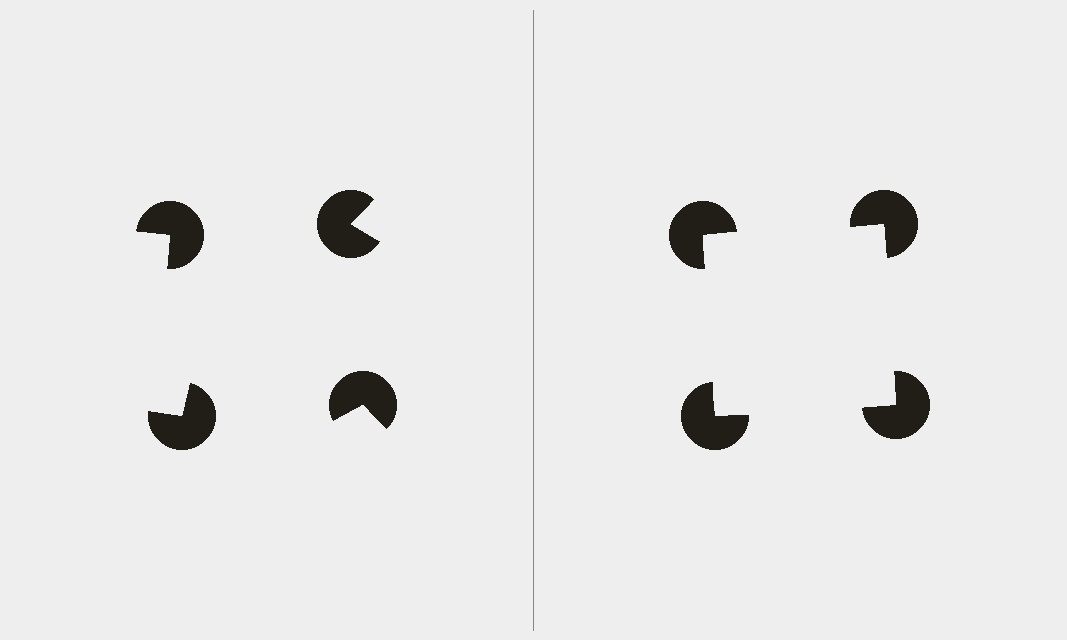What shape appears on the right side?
An illusory square.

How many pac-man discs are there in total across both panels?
8 — 4 on each side.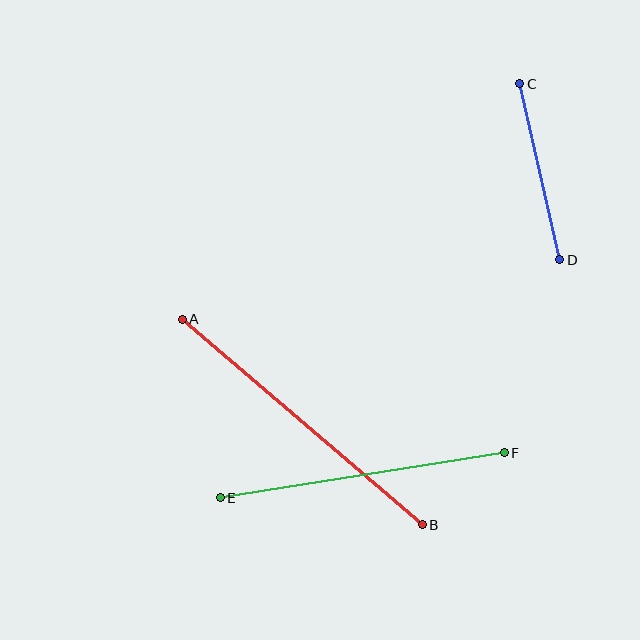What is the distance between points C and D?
The distance is approximately 181 pixels.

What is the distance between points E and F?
The distance is approximately 288 pixels.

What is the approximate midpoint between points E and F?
The midpoint is at approximately (362, 475) pixels.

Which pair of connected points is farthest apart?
Points A and B are farthest apart.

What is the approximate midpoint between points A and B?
The midpoint is at approximately (302, 422) pixels.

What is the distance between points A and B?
The distance is approximately 316 pixels.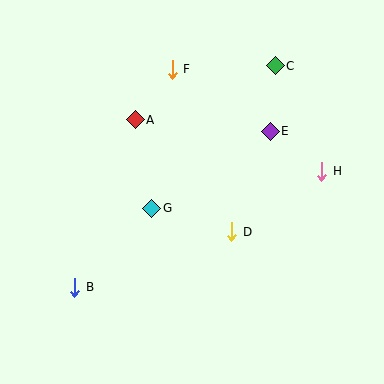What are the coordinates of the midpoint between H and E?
The midpoint between H and E is at (296, 151).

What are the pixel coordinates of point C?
Point C is at (275, 66).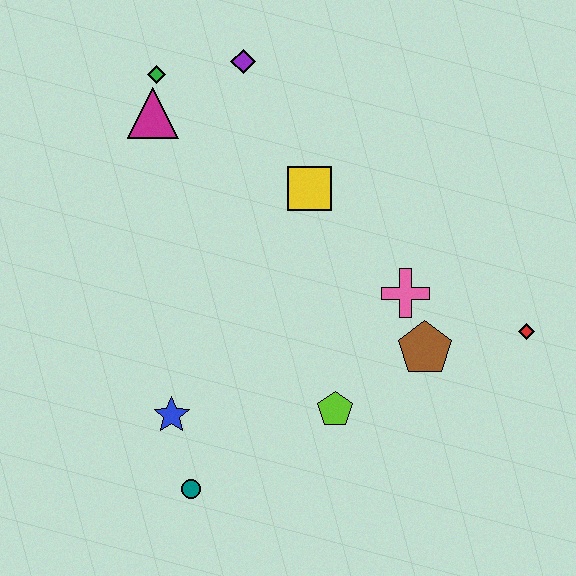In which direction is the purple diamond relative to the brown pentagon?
The purple diamond is above the brown pentagon.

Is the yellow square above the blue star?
Yes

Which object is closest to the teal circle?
The blue star is closest to the teal circle.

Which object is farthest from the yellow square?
The teal circle is farthest from the yellow square.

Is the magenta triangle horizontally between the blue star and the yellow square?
No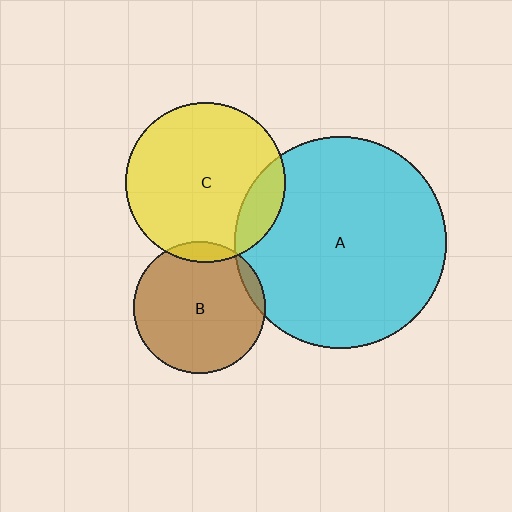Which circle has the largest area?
Circle A (cyan).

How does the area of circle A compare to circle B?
Approximately 2.6 times.